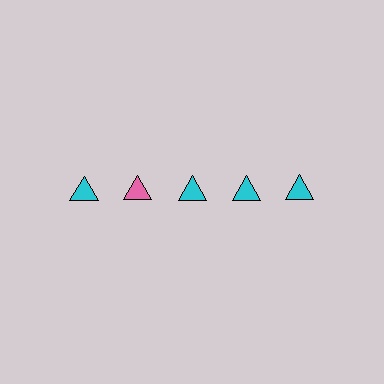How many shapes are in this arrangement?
There are 5 shapes arranged in a grid pattern.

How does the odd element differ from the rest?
It has a different color: pink instead of cyan.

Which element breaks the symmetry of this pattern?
The pink triangle in the top row, second from left column breaks the symmetry. All other shapes are cyan triangles.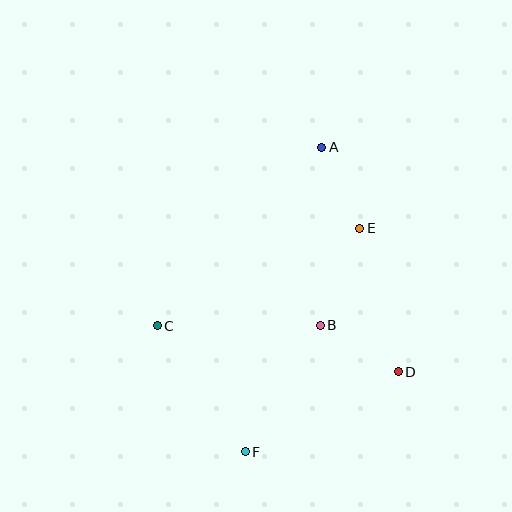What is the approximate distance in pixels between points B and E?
The distance between B and E is approximately 105 pixels.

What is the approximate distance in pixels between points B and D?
The distance between B and D is approximately 91 pixels.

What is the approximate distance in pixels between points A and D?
The distance between A and D is approximately 238 pixels.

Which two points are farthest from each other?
Points A and F are farthest from each other.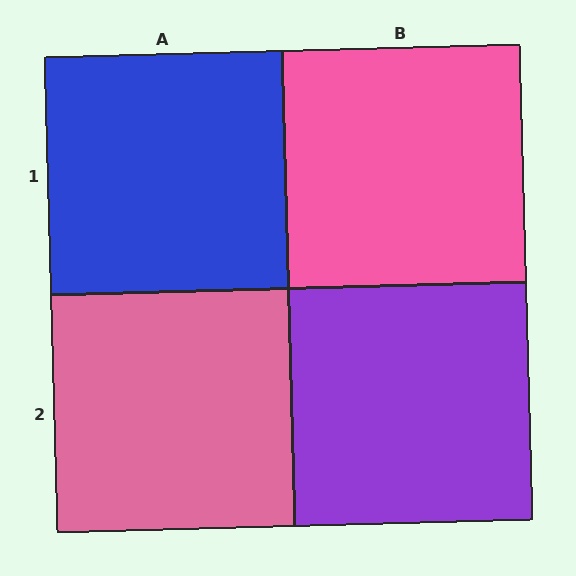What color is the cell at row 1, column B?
Pink.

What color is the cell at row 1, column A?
Blue.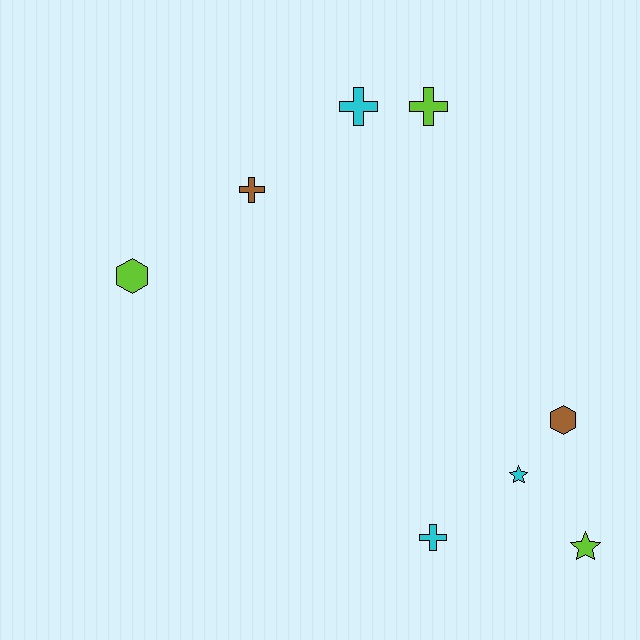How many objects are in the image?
There are 8 objects.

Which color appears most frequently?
Cyan, with 3 objects.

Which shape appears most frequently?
Cross, with 4 objects.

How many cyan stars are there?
There is 1 cyan star.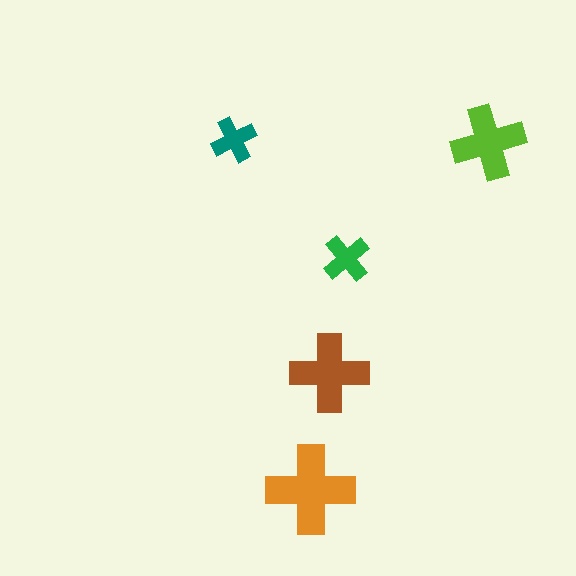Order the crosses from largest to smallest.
the orange one, the brown one, the lime one, the green one, the teal one.